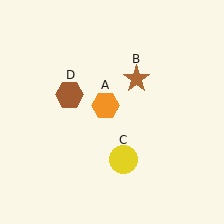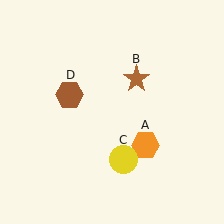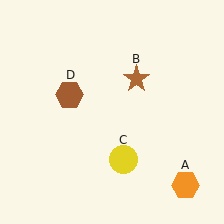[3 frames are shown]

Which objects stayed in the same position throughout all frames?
Brown star (object B) and yellow circle (object C) and brown hexagon (object D) remained stationary.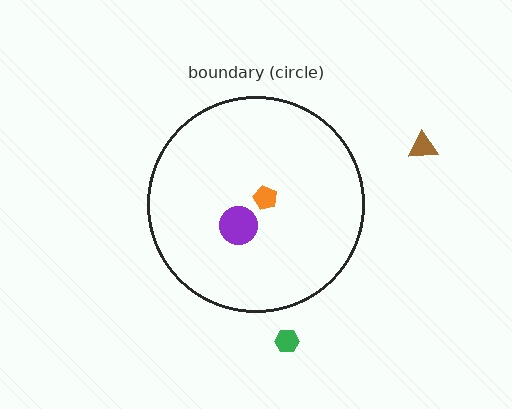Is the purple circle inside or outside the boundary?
Inside.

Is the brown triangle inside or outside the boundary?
Outside.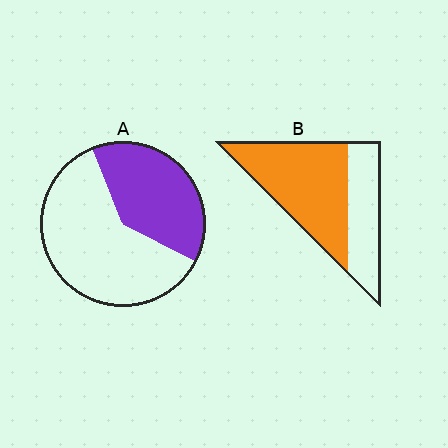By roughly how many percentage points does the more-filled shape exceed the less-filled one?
By roughly 25 percentage points (B over A).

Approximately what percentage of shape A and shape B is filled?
A is approximately 40% and B is approximately 65%.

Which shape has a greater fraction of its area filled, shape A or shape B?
Shape B.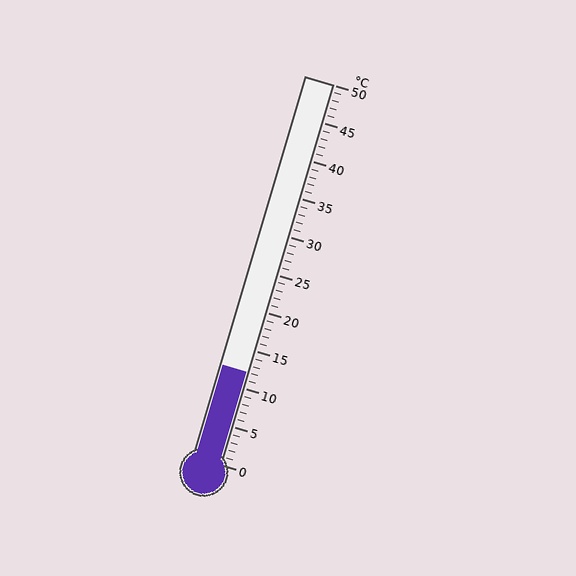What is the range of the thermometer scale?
The thermometer scale ranges from 0°C to 50°C.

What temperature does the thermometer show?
The thermometer shows approximately 12°C.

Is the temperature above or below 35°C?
The temperature is below 35°C.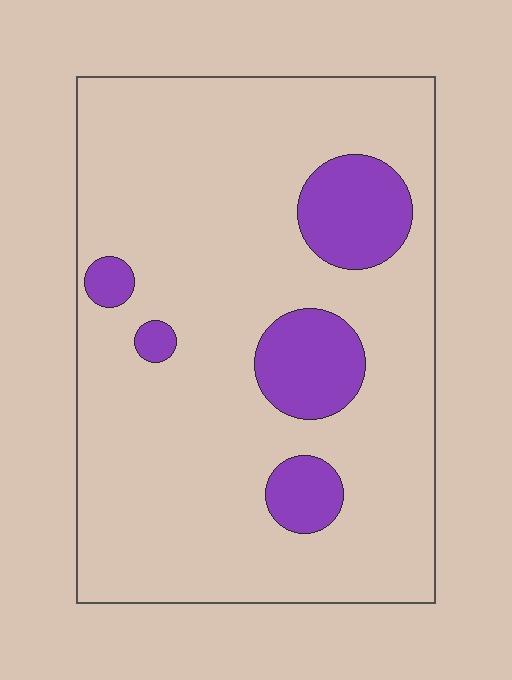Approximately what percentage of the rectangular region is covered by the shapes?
Approximately 15%.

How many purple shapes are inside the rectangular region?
5.